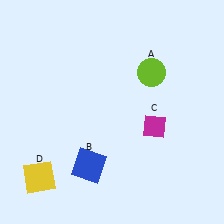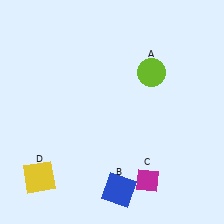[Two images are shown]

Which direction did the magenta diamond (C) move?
The magenta diamond (C) moved down.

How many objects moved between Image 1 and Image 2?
2 objects moved between the two images.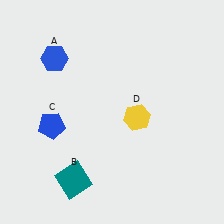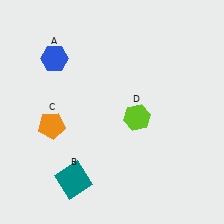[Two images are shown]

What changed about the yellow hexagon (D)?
In Image 1, D is yellow. In Image 2, it changed to lime.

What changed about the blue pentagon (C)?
In Image 1, C is blue. In Image 2, it changed to orange.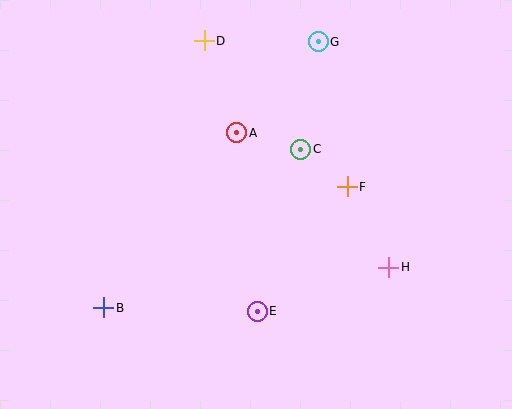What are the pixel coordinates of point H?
Point H is at (389, 267).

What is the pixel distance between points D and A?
The distance between D and A is 98 pixels.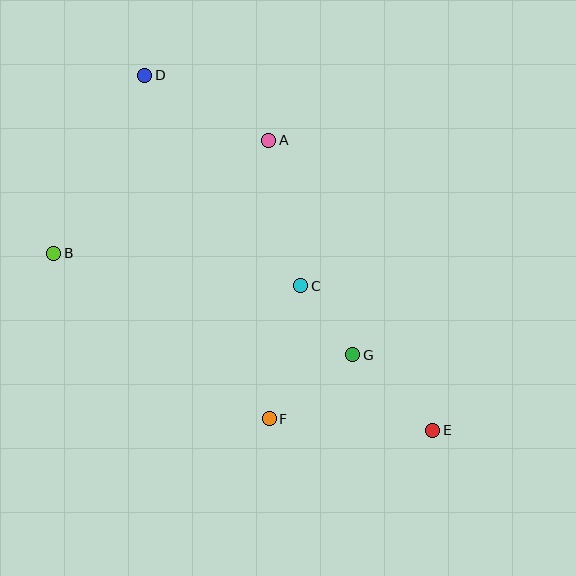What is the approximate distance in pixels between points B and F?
The distance between B and F is approximately 271 pixels.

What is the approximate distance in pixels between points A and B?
The distance between A and B is approximately 243 pixels.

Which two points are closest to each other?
Points C and G are closest to each other.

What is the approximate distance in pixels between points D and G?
The distance between D and G is approximately 348 pixels.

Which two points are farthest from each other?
Points D and E are farthest from each other.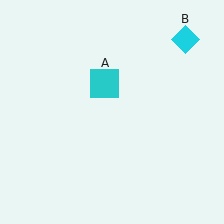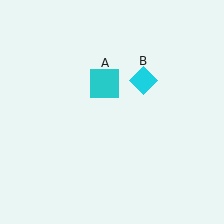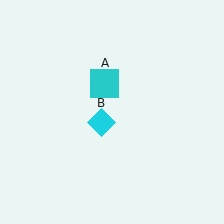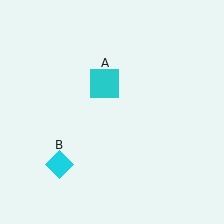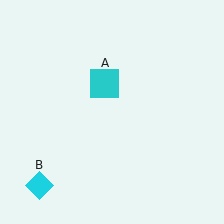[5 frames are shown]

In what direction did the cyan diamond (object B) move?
The cyan diamond (object B) moved down and to the left.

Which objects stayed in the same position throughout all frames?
Cyan square (object A) remained stationary.